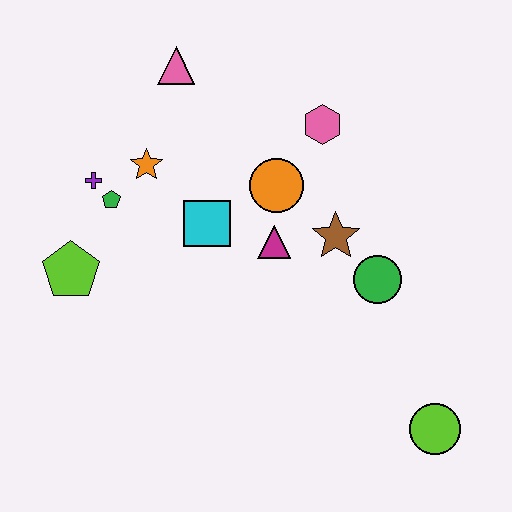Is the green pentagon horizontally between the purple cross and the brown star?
Yes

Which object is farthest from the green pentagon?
The lime circle is farthest from the green pentagon.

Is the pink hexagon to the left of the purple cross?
No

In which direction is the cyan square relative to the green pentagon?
The cyan square is to the right of the green pentagon.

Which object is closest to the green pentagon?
The purple cross is closest to the green pentagon.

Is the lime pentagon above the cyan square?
No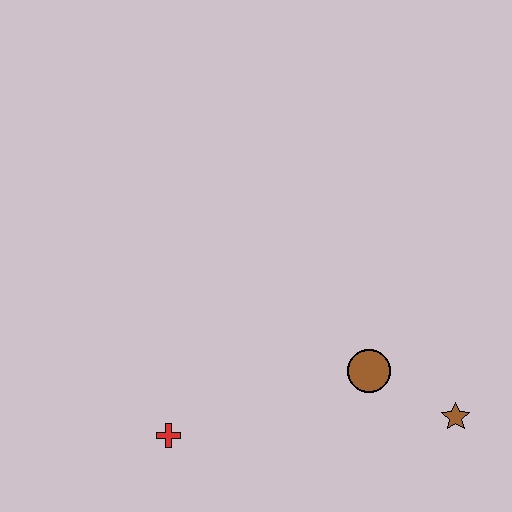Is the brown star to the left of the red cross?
No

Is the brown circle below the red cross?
No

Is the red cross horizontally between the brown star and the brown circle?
No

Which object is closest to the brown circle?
The brown star is closest to the brown circle.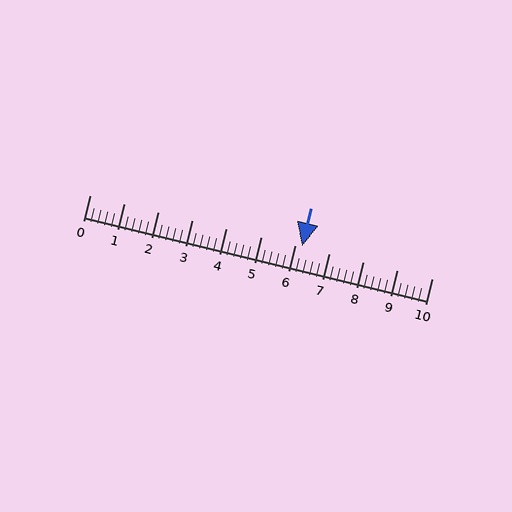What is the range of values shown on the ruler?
The ruler shows values from 0 to 10.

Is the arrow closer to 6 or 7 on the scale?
The arrow is closer to 6.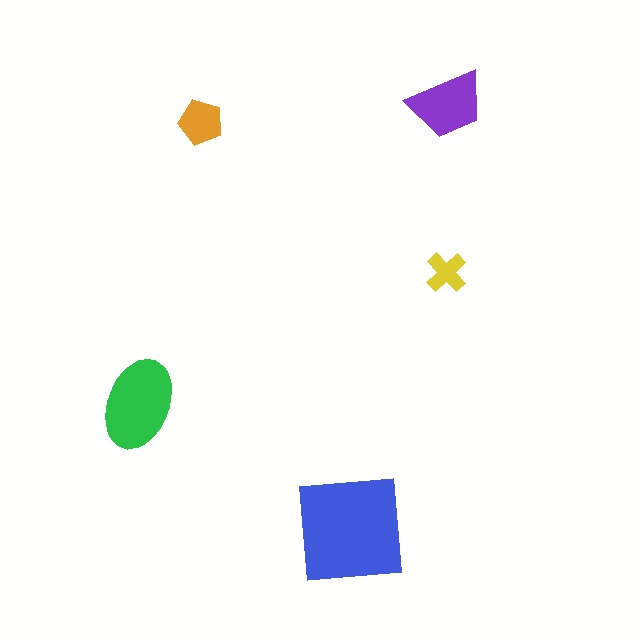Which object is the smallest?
The yellow cross.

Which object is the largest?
The blue square.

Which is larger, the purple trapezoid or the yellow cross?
The purple trapezoid.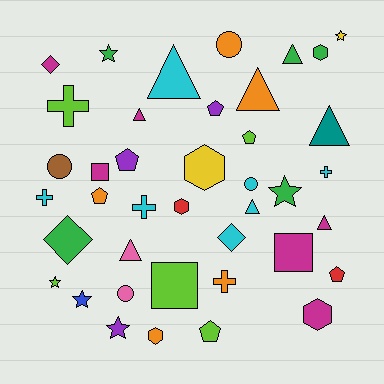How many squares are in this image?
There are 3 squares.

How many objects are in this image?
There are 40 objects.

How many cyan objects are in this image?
There are 7 cyan objects.